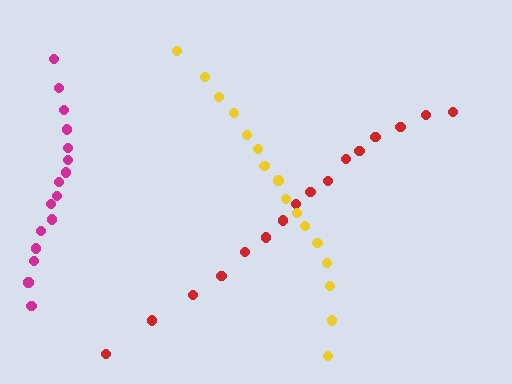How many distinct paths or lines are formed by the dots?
There are 3 distinct paths.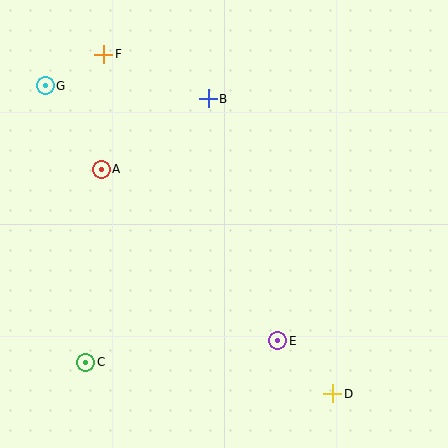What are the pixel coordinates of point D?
Point D is at (333, 394).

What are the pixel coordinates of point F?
Point F is at (104, 54).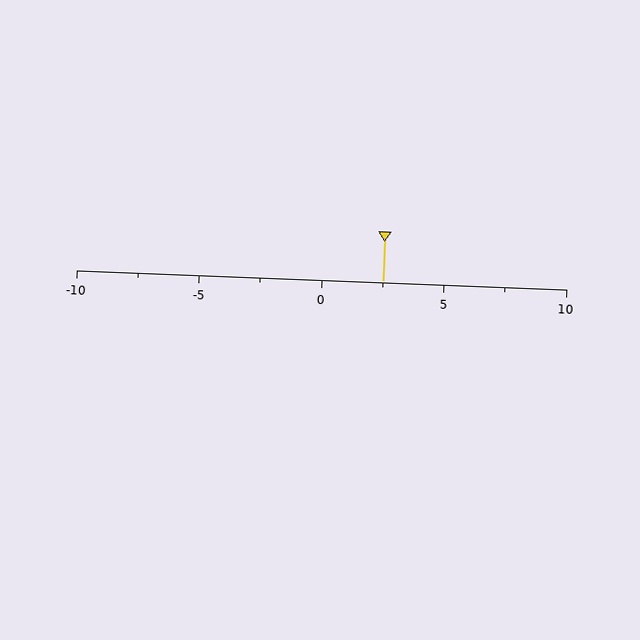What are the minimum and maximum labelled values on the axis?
The axis runs from -10 to 10.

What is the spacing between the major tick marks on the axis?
The major ticks are spaced 5 apart.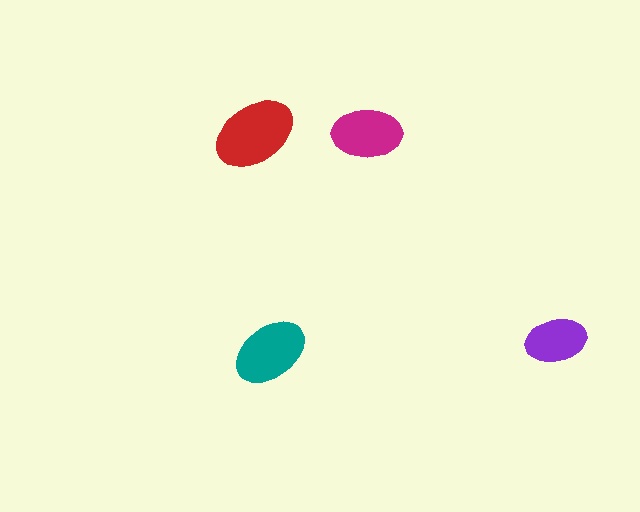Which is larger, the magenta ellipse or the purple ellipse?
The magenta one.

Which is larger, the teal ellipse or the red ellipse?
The red one.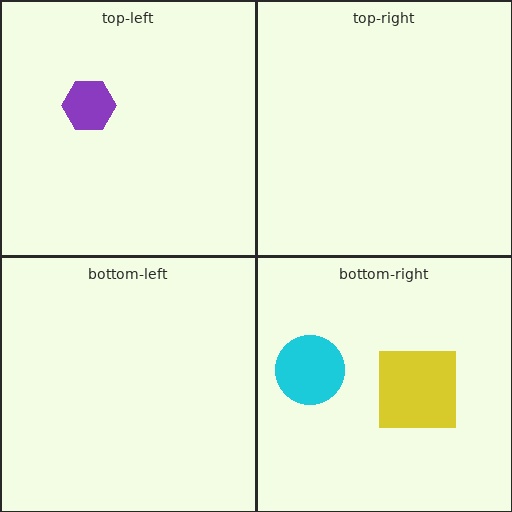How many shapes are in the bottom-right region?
2.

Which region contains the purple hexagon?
The top-left region.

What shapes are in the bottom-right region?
The cyan circle, the yellow square.